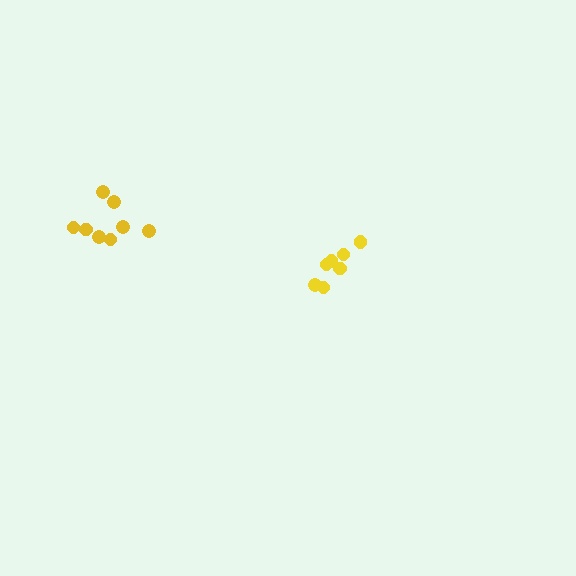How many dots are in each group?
Group 1: 7 dots, Group 2: 8 dots (15 total).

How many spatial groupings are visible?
There are 2 spatial groupings.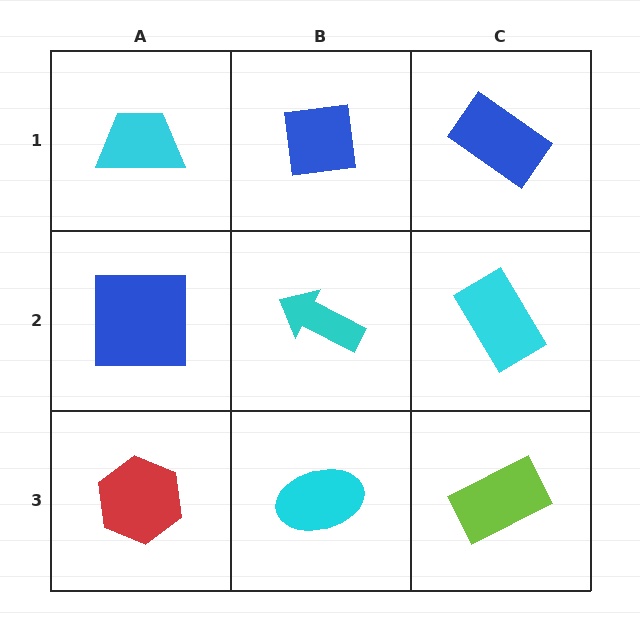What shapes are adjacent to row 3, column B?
A cyan arrow (row 2, column B), a red hexagon (row 3, column A), a lime rectangle (row 3, column C).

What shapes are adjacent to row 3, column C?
A cyan rectangle (row 2, column C), a cyan ellipse (row 3, column B).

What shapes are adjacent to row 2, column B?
A blue square (row 1, column B), a cyan ellipse (row 3, column B), a blue square (row 2, column A), a cyan rectangle (row 2, column C).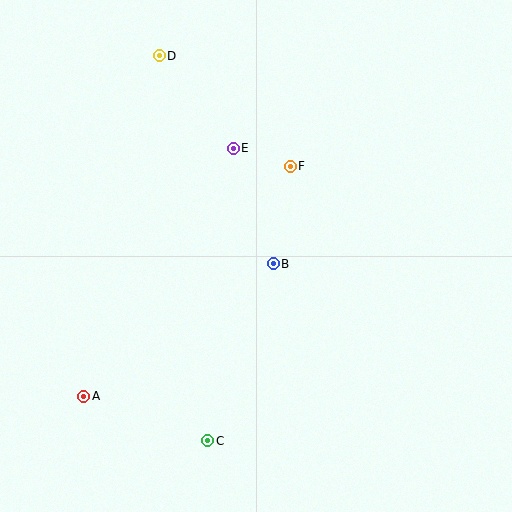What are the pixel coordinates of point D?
Point D is at (159, 56).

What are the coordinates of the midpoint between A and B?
The midpoint between A and B is at (179, 330).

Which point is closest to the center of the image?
Point B at (273, 264) is closest to the center.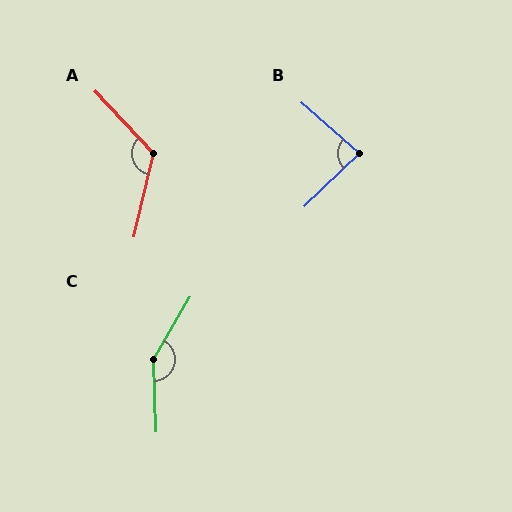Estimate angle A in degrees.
Approximately 124 degrees.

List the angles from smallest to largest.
B (85°), A (124°), C (147°).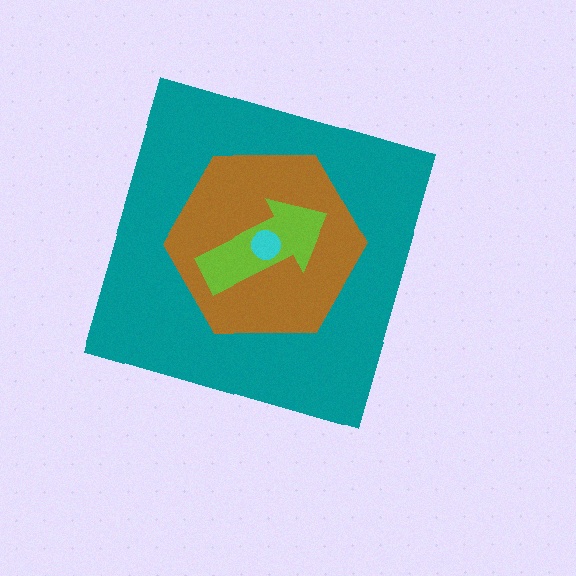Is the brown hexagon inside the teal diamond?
Yes.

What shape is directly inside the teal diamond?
The brown hexagon.